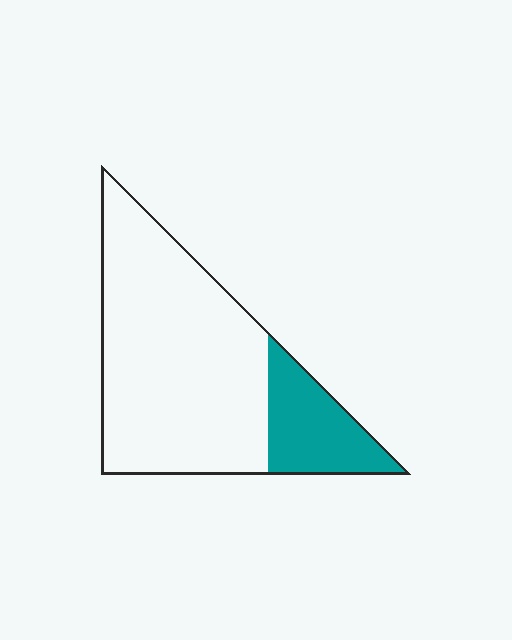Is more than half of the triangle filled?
No.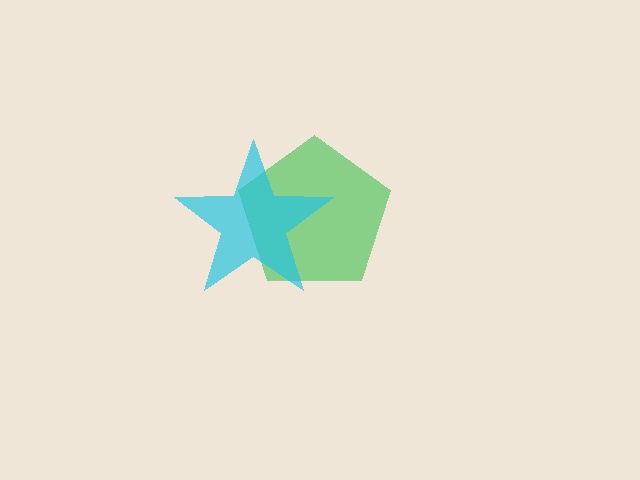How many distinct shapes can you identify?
There are 2 distinct shapes: a green pentagon, a cyan star.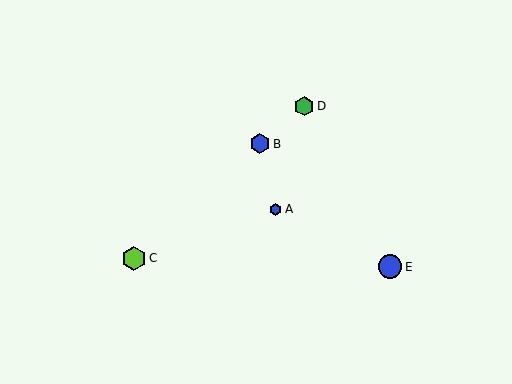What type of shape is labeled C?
Shape C is a lime hexagon.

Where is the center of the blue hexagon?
The center of the blue hexagon is at (260, 144).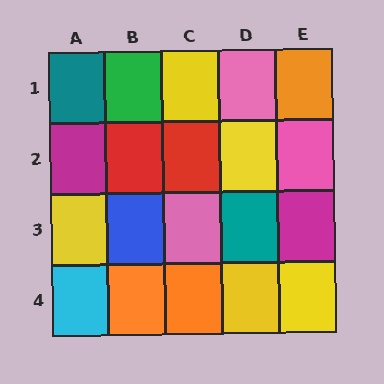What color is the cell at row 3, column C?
Pink.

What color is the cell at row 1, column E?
Orange.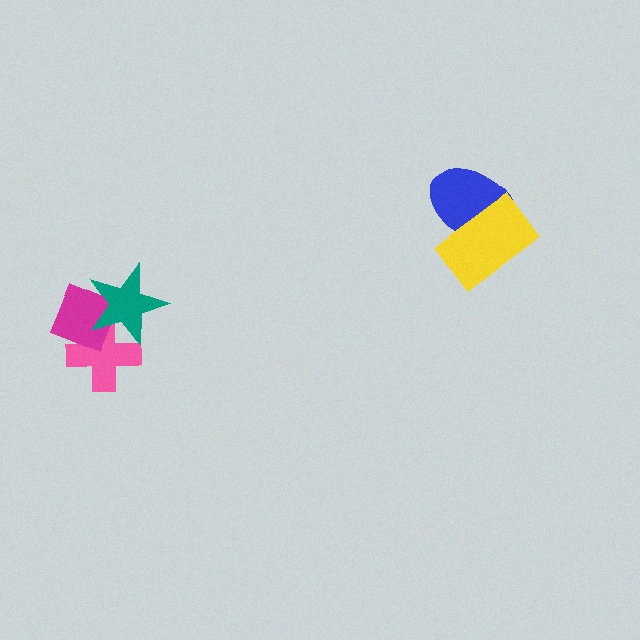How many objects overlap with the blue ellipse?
1 object overlaps with the blue ellipse.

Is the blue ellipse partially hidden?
Yes, it is partially covered by another shape.